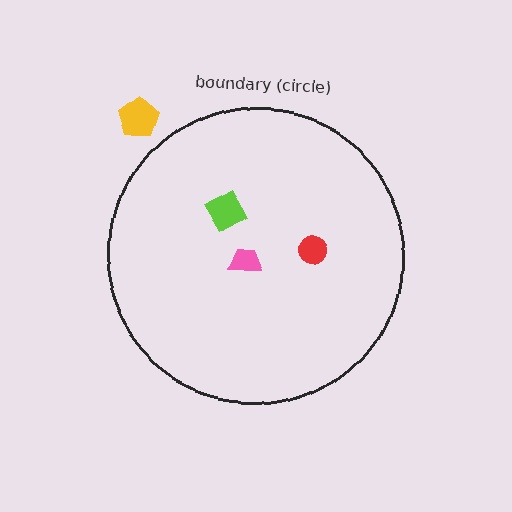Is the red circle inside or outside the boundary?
Inside.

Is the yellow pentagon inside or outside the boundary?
Outside.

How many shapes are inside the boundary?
3 inside, 1 outside.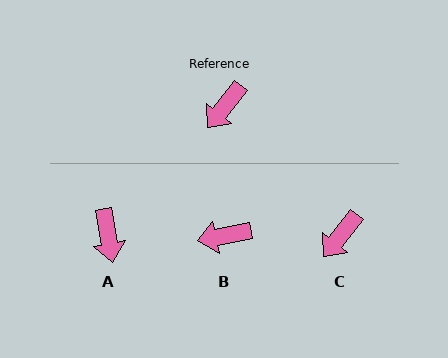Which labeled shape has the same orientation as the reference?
C.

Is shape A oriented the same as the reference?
No, it is off by about 48 degrees.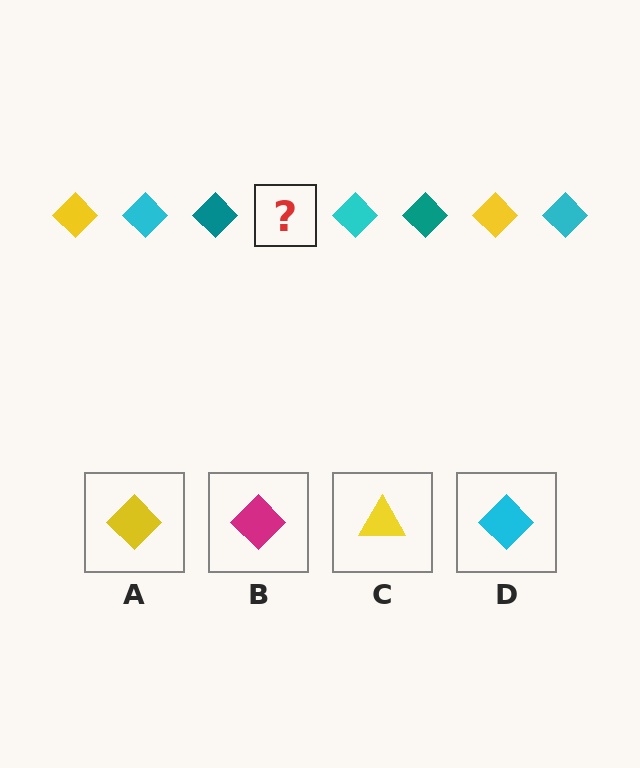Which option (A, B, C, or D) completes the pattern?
A.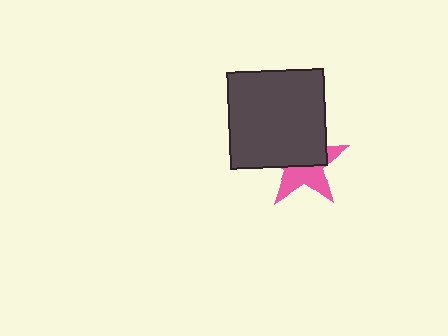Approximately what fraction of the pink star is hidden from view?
Roughly 52% of the pink star is hidden behind the dark gray square.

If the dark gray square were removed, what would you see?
You would see the complete pink star.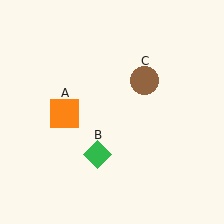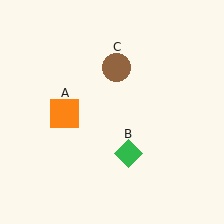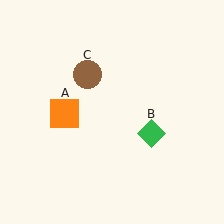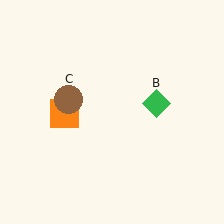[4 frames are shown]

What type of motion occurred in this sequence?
The green diamond (object B), brown circle (object C) rotated counterclockwise around the center of the scene.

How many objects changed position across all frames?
2 objects changed position: green diamond (object B), brown circle (object C).